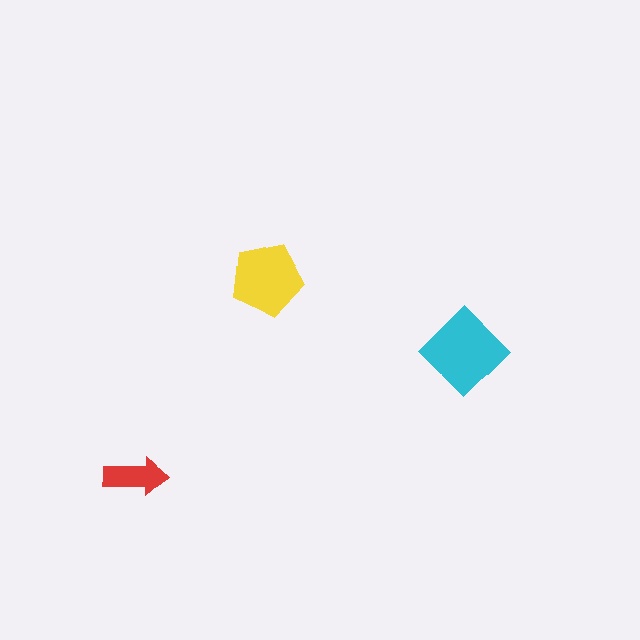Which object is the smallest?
The red arrow.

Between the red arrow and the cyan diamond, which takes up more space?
The cyan diamond.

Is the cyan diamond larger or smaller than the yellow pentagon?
Larger.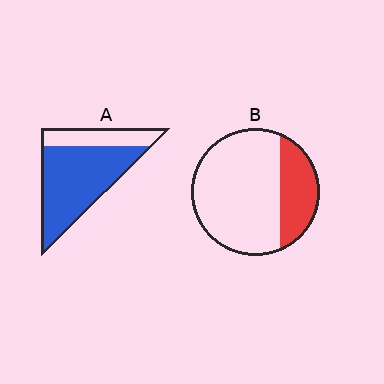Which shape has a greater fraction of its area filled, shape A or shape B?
Shape A.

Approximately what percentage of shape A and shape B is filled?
A is approximately 75% and B is approximately 25%.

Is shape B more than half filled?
No.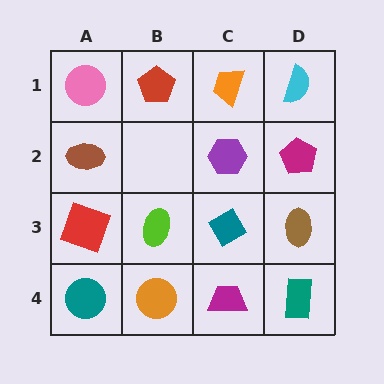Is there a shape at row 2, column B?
No, that cell is empty.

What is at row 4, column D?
A teal rectangle.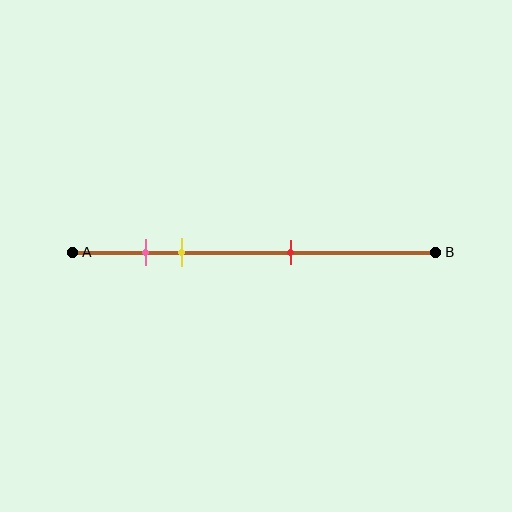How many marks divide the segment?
There are 3 marks dividing the segment.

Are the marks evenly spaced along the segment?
No, the marks are not evenly spaced.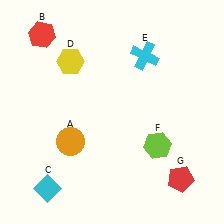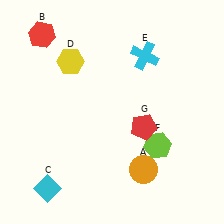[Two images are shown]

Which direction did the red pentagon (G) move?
The red pentagon (G) moved up.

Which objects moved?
The objects that moved are: the orange circle (A), the red pentagon (G).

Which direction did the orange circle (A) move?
The orange circle (A) moved right.